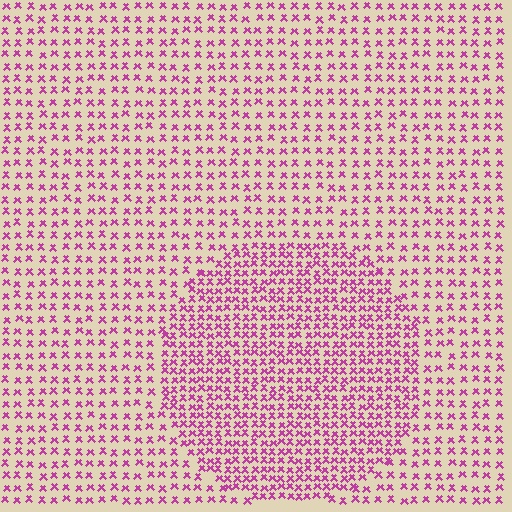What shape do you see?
I see a circle.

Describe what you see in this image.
The image contains small magenta elements arranged at two different densities. A circle-shaped region is visible where the elements are more densely packed than the surrounding area.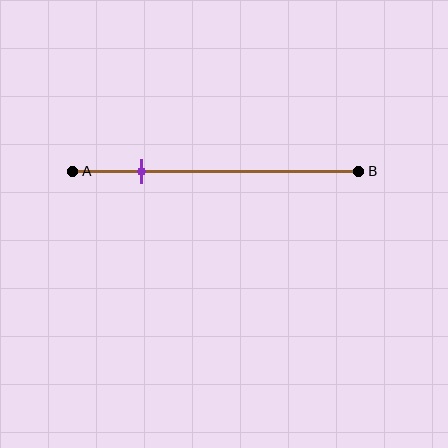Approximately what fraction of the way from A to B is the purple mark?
The purple mark is approximately 25% of the way from A to B.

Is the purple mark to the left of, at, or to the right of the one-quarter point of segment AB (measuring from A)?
The purple mark is approximately at the one-quarter point of segment AB.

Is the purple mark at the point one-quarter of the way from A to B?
Yes, the mark is approximately at the one-quarter point.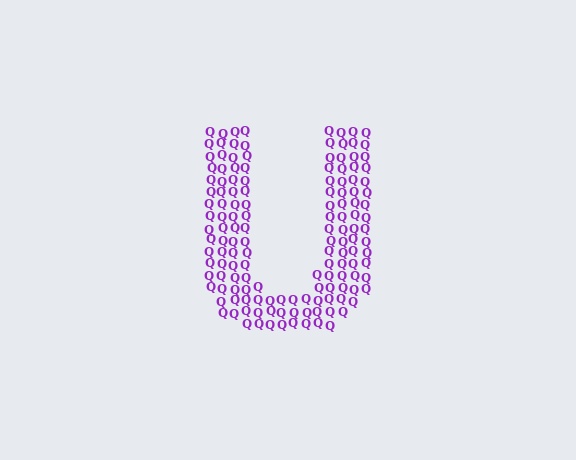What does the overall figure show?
The overall figure shows the letter U.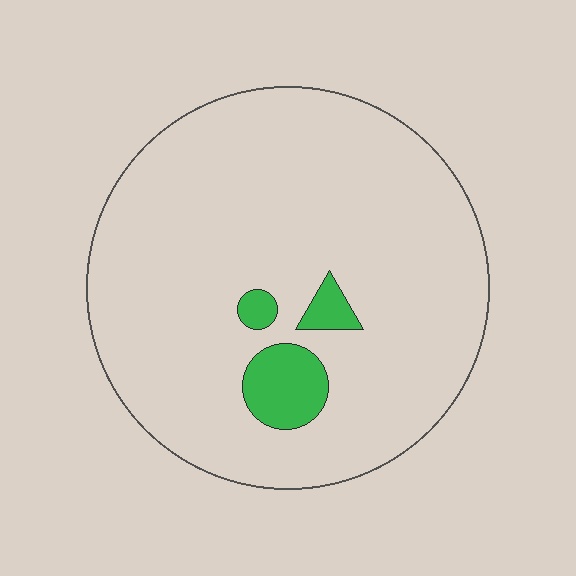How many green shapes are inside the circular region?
3.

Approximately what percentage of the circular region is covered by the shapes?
Approximately 5%.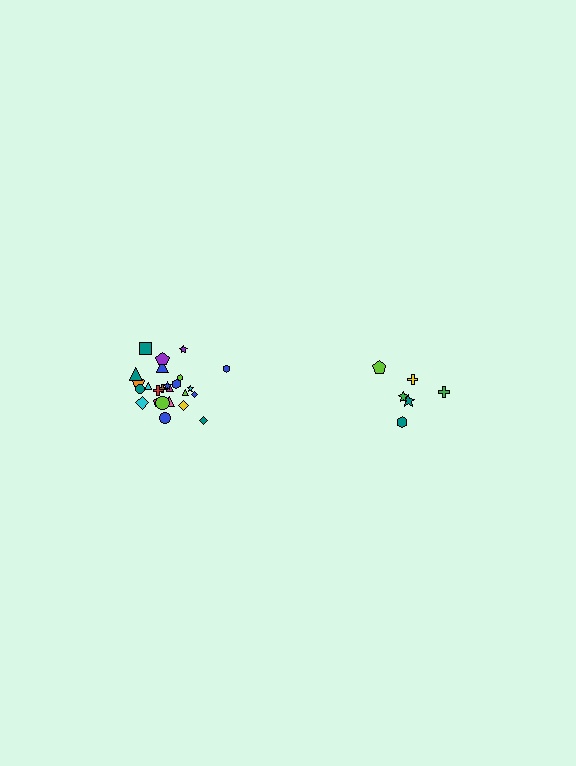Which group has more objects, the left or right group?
The left group.